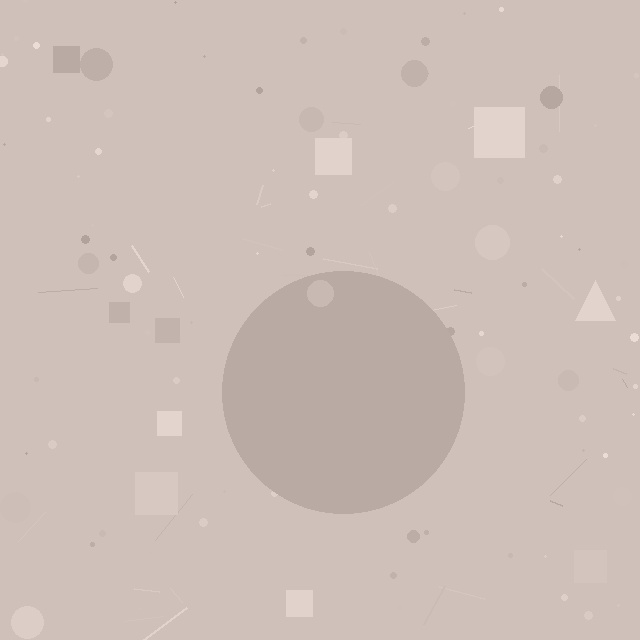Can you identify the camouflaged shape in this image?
The camouflaged shape is a circle.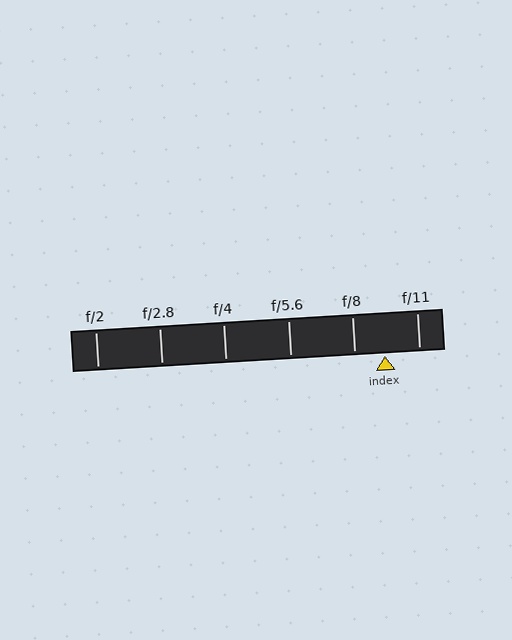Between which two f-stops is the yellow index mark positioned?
The index mark is between f/8 and f/11.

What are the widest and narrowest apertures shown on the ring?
The widest aperture shown is f/2 and the narrowest is f/11.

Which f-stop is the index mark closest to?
The index mark is closest to f/8.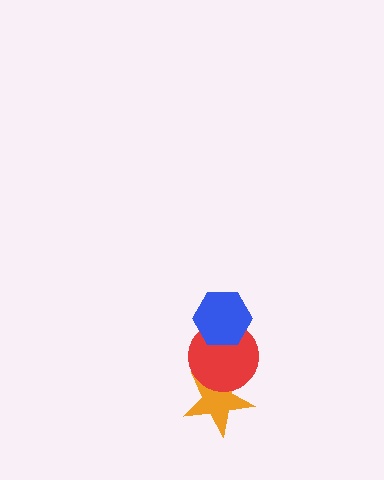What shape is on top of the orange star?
The red circle is on top of the orange star.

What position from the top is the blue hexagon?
The blue hexagon is 1st from the top.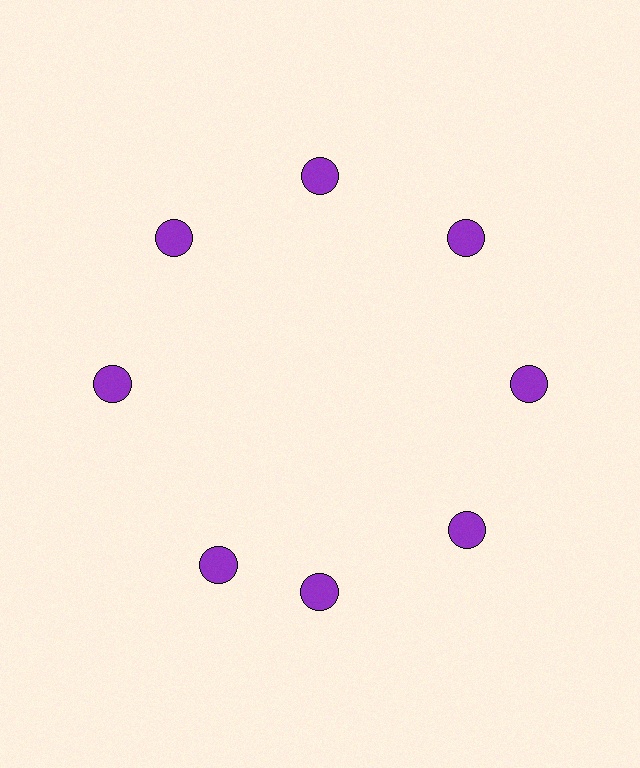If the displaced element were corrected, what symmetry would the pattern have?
It would have 8-fold rotational symmetry — the pattern would map onto itself every 45 degrees.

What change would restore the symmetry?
The symmetry would be restored by rotating it back into even spacing with its neighbors so that all 8 circles sit at equal angles and equal distance from the center.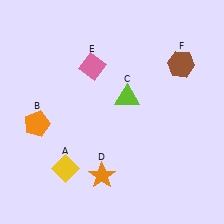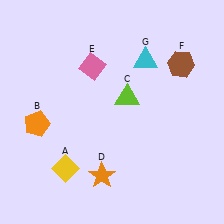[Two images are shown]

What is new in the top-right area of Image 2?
A cyan triangle (G) was added in the top-right area of Image 2.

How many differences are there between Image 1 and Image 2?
There is 1 difference between the two images.